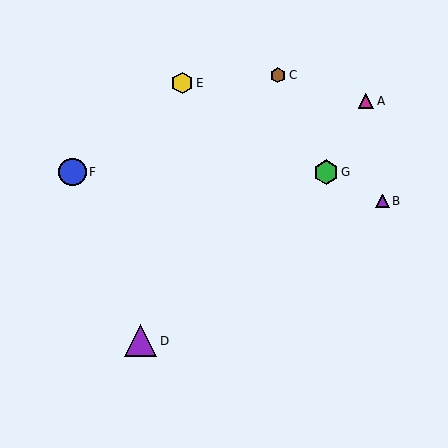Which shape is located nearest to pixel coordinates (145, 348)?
The purple triangle (labeled D) at (141, 341) is nearest to that location.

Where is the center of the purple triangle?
The center of the purple triangle is at (141, 341).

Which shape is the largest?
The purple triangle (labeled D) is the largest.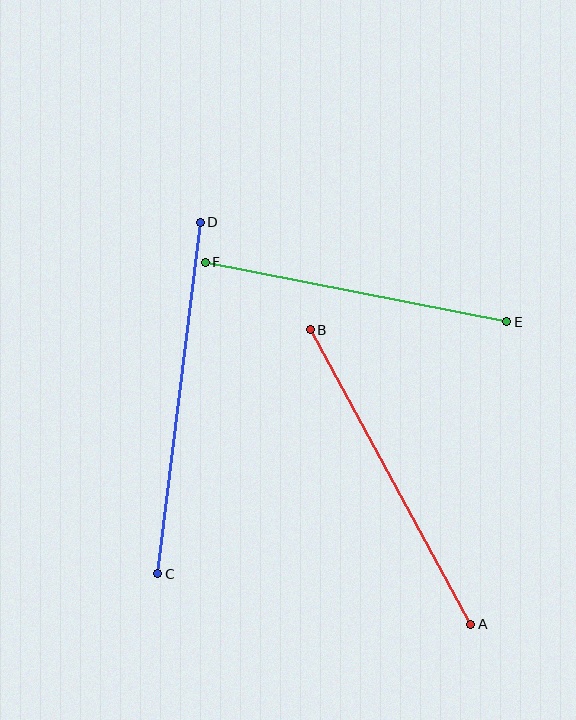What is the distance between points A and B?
The distance is approximately 336 pixels.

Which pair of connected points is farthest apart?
Points C and D are farthest apart.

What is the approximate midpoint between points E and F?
The midpoint is at approximately (356, 292) pixels.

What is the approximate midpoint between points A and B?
The midpoint is at approximately (390, 477) pixels.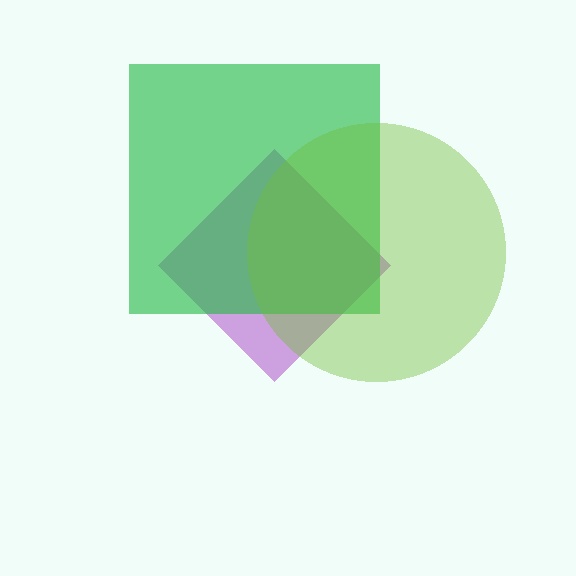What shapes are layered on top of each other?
The layered shapes are: a purple diamond, a green square, a lime circle.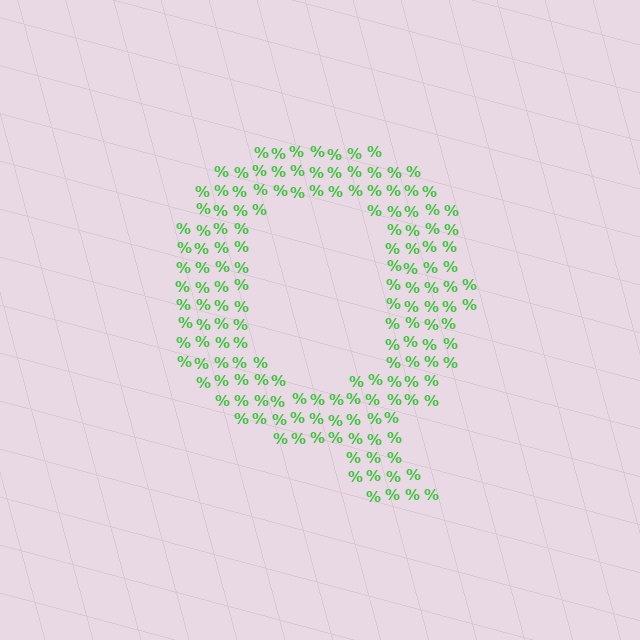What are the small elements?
The small elements are percent signs.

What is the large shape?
The large shape is the letter Q.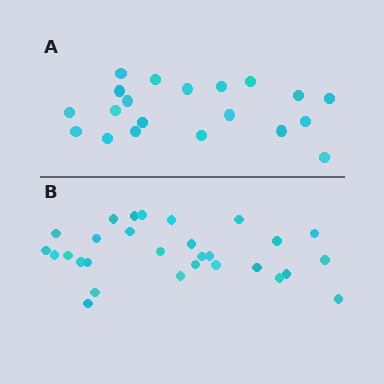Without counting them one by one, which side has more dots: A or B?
Region B (the bottom region) has more dots.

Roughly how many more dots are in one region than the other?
Region B has roughly 8 or so more dots than region A.